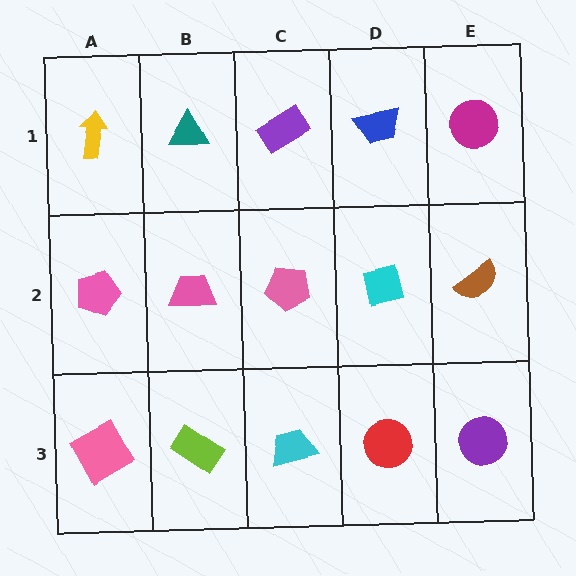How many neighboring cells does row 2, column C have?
4.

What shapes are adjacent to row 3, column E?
A brown semicircle (row 2, column E), a red circle (row 3, column D).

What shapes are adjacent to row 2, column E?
A magenta circle (row 1, column E), a purple circle (row 3, column E), a cyan square (row 2, column D).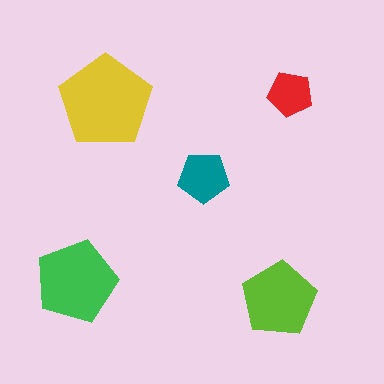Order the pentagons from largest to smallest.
the yellow one, the green one, the lime one, the teal one, the red one.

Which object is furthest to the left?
The green pentagon is leftmost.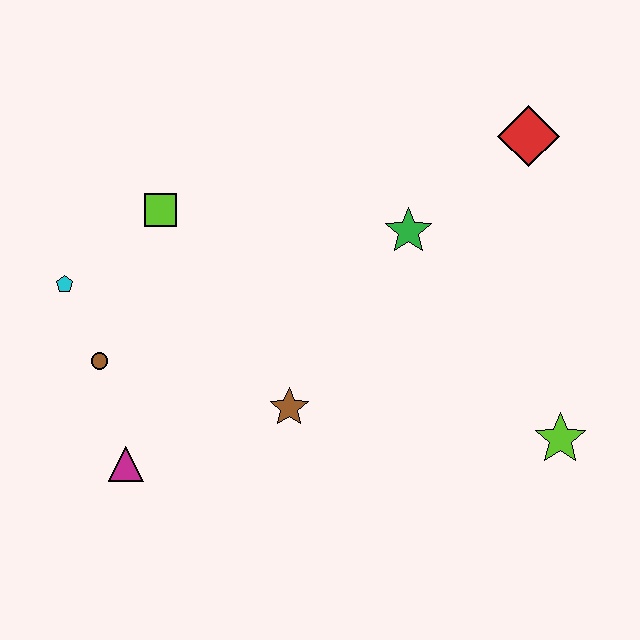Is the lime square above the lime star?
Yes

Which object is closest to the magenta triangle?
The brown circle is closest to the magenta triangle.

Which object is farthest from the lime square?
The lime star is farthest from the lime square.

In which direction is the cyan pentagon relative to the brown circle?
The cyan pentagon is above the brown circle.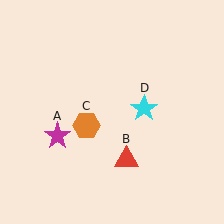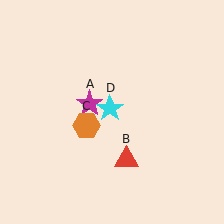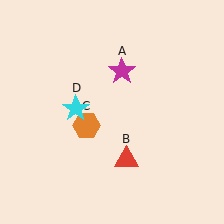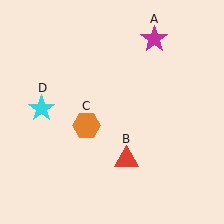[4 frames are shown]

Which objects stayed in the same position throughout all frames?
Red triangle (object B) and orange hexagon (object C) remained stationary.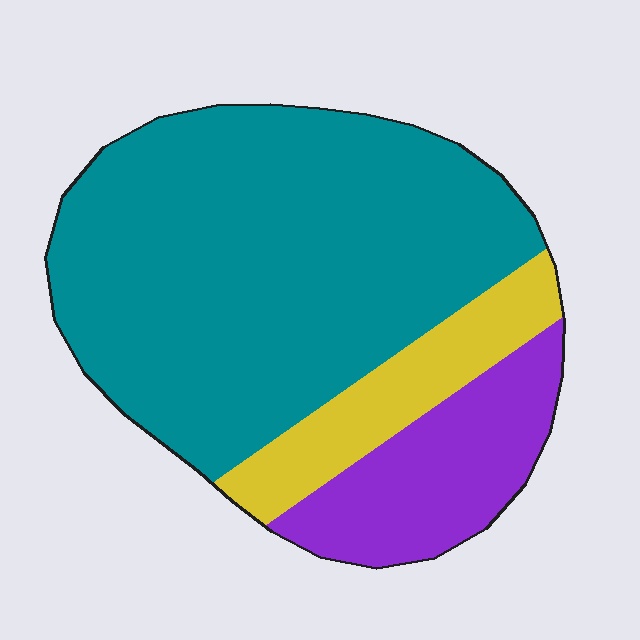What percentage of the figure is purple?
Purple takes up about one fifth (1/5) of the figure.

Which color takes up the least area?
Yellow, at roughly 15%.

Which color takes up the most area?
Teal, at roughly 65%.